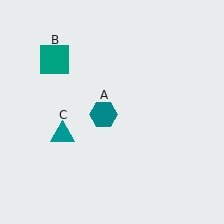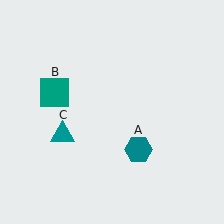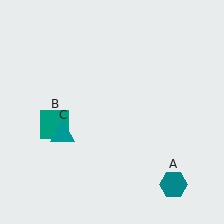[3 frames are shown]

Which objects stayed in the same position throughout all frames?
Teal triangle (object C) remained stationary.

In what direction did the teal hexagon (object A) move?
The teal hexagon (object A) moved down and to the right.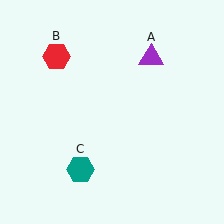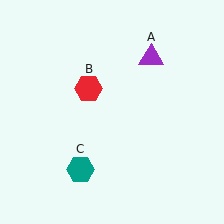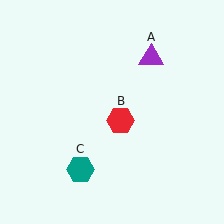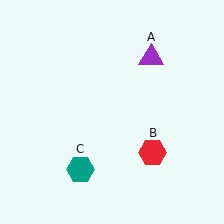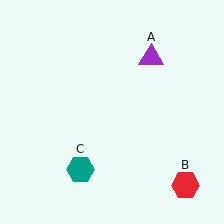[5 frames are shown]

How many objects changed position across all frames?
1 object changed position: red hexagon (object B).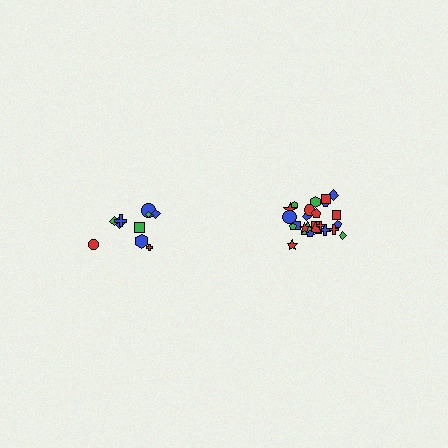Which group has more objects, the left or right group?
The right group.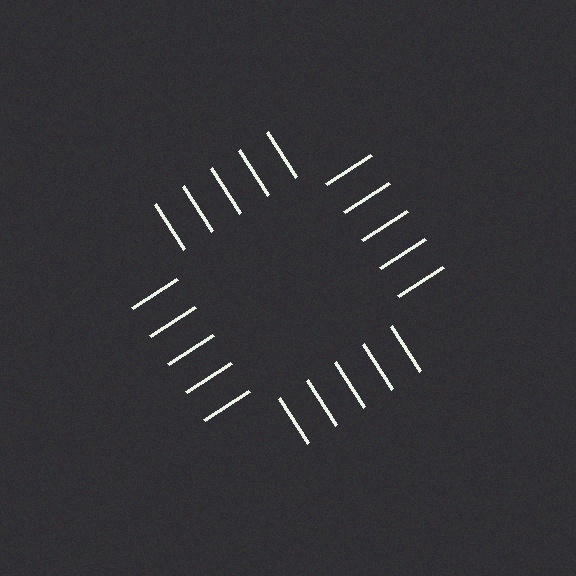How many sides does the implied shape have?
4 sides — the line-ends trace a square.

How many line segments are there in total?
20 — 5 along each of the 4 edges.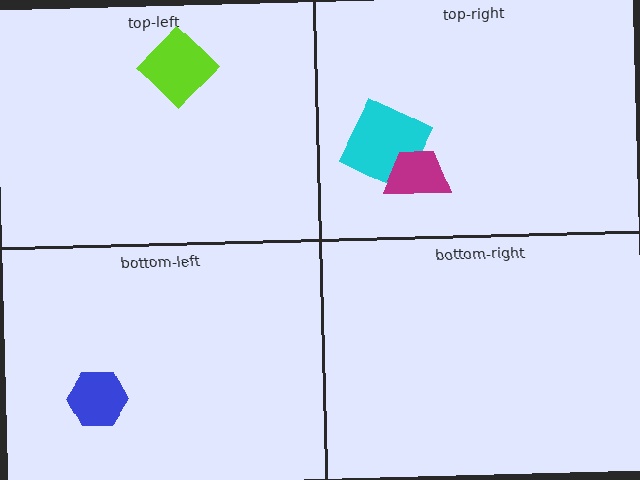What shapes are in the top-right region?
The cyan square, the magenta trapezoid.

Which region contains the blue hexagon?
The bottom-left region.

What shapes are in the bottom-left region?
The blue hexagon.